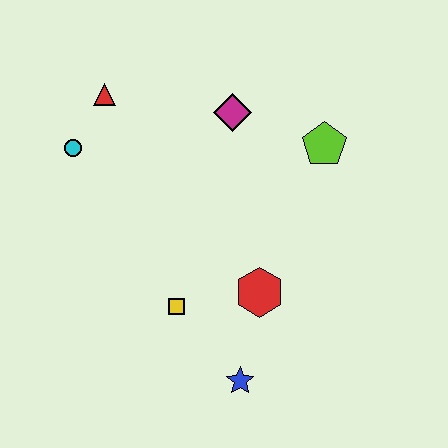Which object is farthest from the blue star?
The red triangle is farthest from the blue star.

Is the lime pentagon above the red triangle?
No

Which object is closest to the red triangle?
The cyan circle is closest to the red triangle.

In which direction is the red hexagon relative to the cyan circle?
The red hexagon is to the right of the cyan circle.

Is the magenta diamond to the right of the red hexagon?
No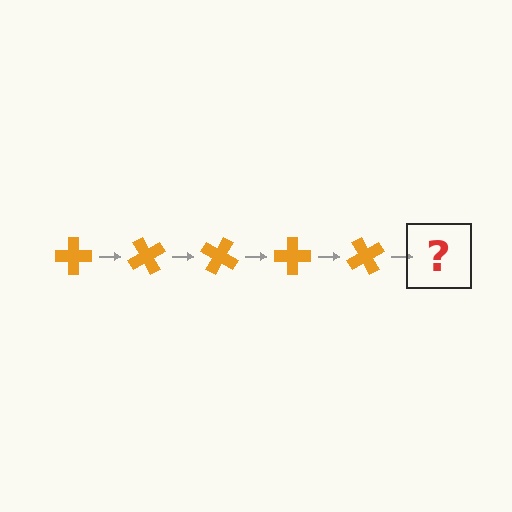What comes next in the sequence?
The next element should be an orange cross rotated 300 degrees.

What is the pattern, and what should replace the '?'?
The pattern is that the cross rotates 60 degrees each step. The '?' should be an orange cross rotated 300 degrees.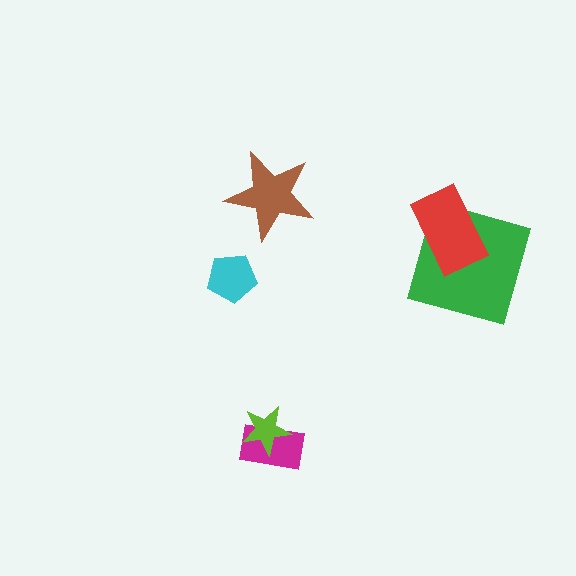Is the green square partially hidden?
Yes, it is partially covered by another shape.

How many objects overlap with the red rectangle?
1 object overlaps with the red rectangle.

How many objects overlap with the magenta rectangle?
1 object overlaps with the magenta rectangle.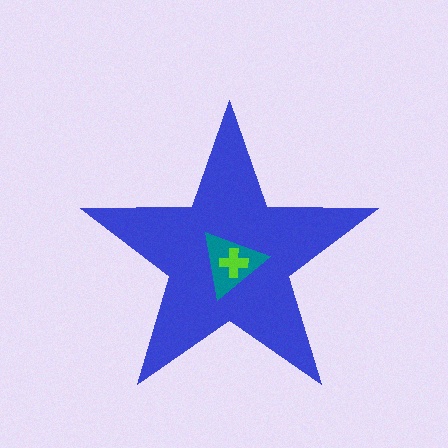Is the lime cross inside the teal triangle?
Yes.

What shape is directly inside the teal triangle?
The lime cross.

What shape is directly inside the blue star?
The teal triangle.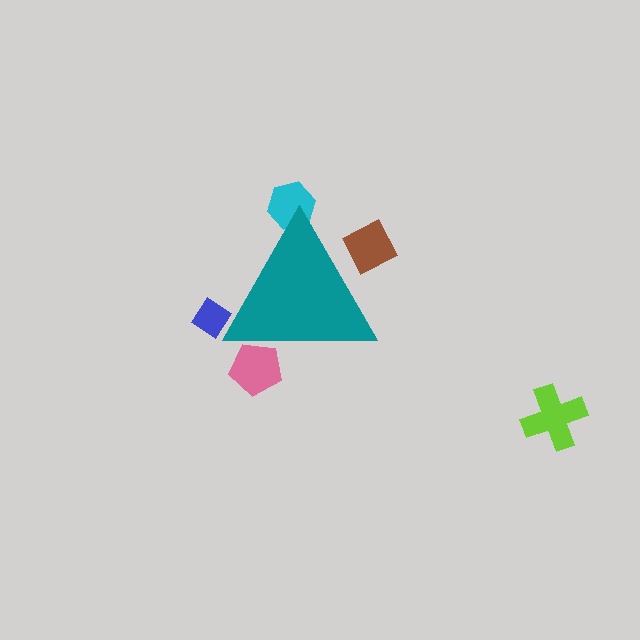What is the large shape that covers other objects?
A teal triangle.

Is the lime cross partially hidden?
No, the lime cross is fully visible.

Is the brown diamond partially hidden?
Yes, the brown diamond is partially hidden behind the teal triangle.